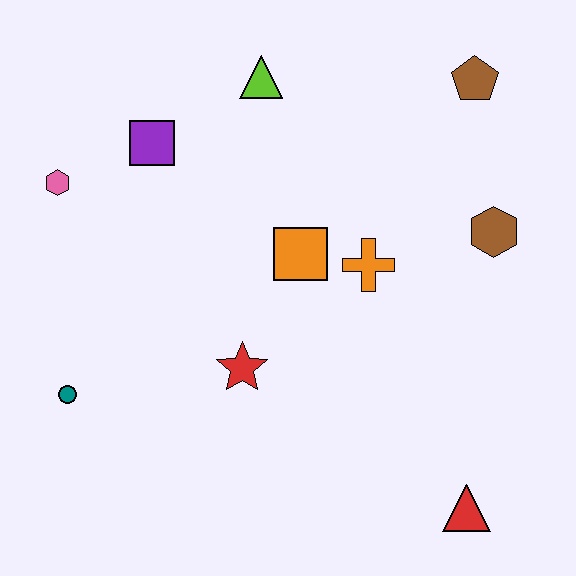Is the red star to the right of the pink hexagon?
Yes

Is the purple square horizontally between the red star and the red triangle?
No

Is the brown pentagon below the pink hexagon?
No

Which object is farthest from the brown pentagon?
The teal circle is farthest from the brown pentagon.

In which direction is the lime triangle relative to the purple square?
The lime triangle is to the right of the purple square.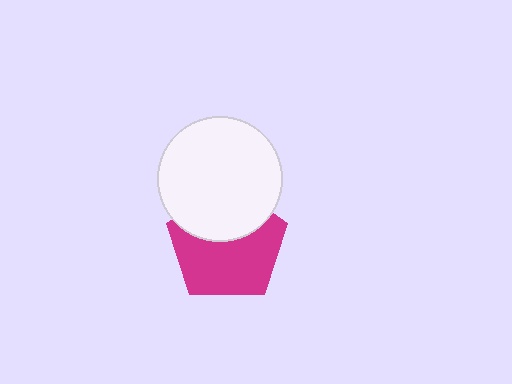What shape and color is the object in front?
The object in front is a white circle.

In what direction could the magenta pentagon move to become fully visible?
The magenta pentagon could move down. That would shift it out from behind the white circle entirely.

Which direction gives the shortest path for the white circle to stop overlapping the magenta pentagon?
Moving up gives the shortest separation.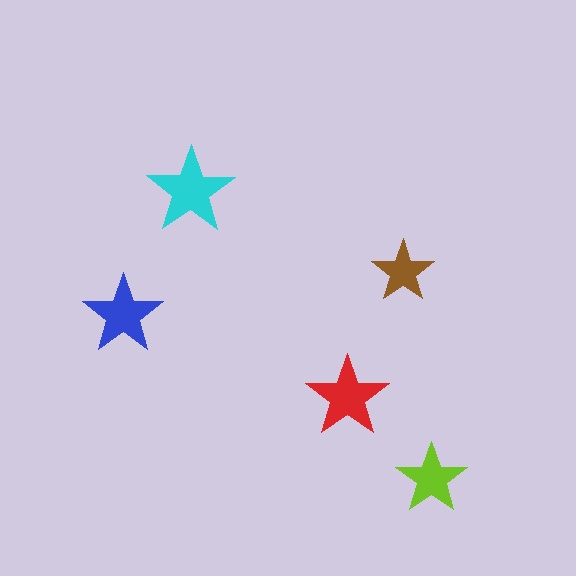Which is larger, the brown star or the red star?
The red one.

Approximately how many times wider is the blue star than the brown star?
About 1.5 times wider.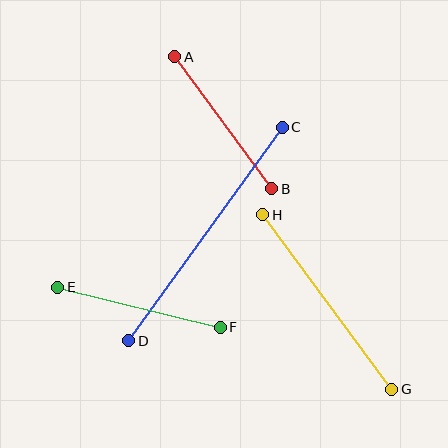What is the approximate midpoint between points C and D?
The midpoint is at approximately (205, 234) pixels.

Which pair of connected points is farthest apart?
Points C and D are farthest apart.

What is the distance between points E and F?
The distance is approximately 167 pixels.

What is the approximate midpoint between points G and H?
The midpoint is at approximately (327, 302) pixels.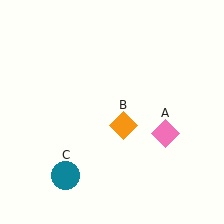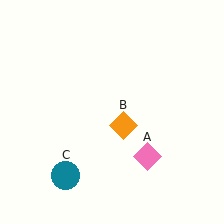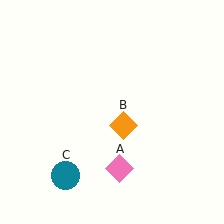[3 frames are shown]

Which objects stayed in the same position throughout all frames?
Orange diamond (object B) and teal circle (object C) remained stationary.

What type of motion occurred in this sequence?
The pink diamond (object A) rotated clockwise around the center of the scene.